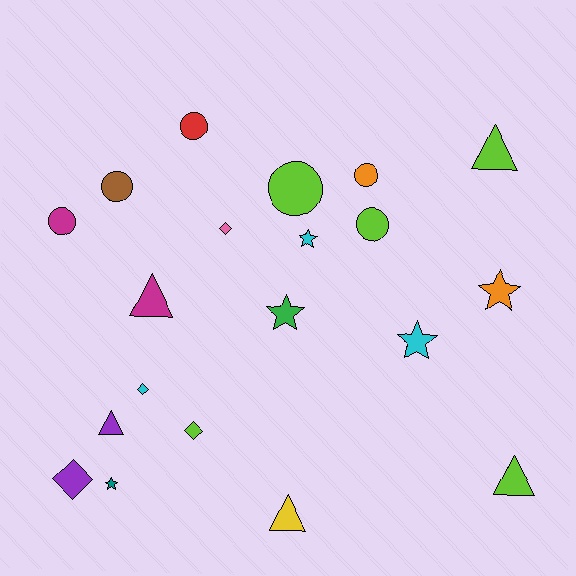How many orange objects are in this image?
There are 2 orange objects.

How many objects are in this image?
There are 20 objects.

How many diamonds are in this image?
There are 4 diamonds.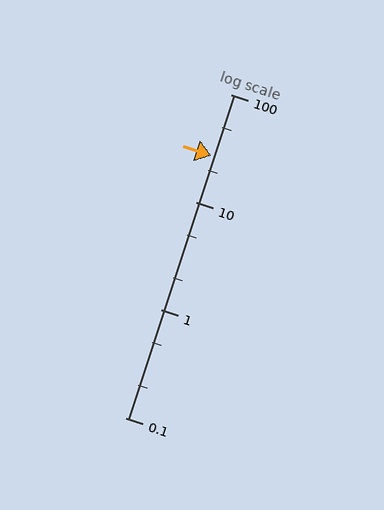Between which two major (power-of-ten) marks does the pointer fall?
The pointer is between 10 and 100.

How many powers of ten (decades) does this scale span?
The scale spans 3 decades, from 0.1 to 100.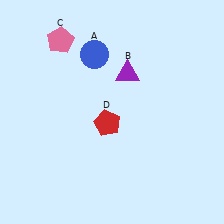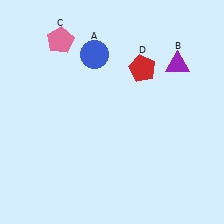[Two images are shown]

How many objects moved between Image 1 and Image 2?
2 objects moved between the two images.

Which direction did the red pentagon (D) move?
The red pentagon (D) moved up.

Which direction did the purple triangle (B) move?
The purple triangle (B) moved right.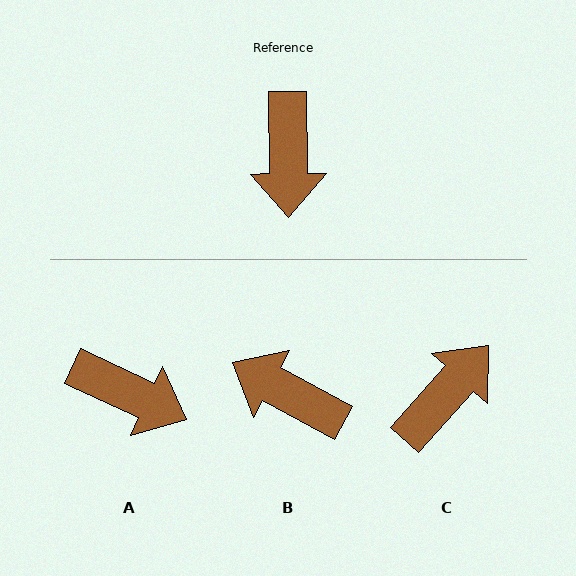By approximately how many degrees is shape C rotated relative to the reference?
Approximately 137 degrees counter-clockwise.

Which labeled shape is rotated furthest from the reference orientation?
C, about 137 degrees away.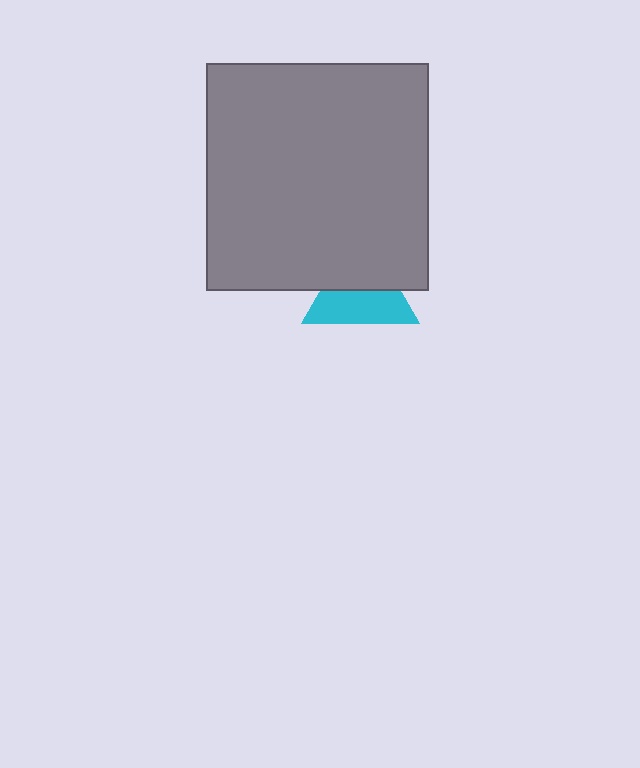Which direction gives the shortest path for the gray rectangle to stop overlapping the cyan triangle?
Moving up gives the shortest separation.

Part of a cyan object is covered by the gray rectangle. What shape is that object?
It is a triangle.